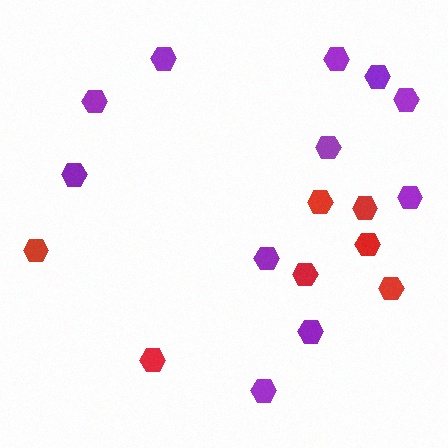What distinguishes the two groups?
There are 2 groups: one group of purple hexagons (11) and one group of red hexagons (7).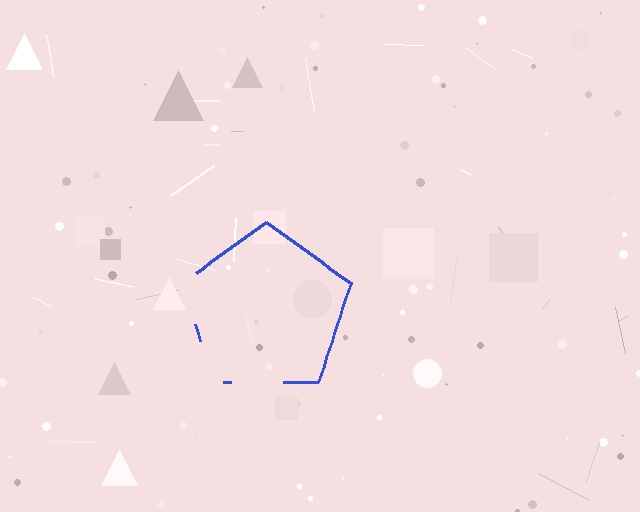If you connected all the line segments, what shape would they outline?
They would outline a pentagon.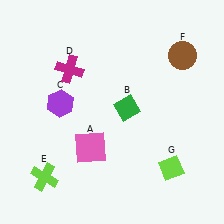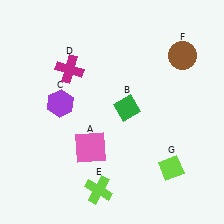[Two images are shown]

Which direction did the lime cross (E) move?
The lime cross (E) moved right.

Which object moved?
The lime cross (E) moved right.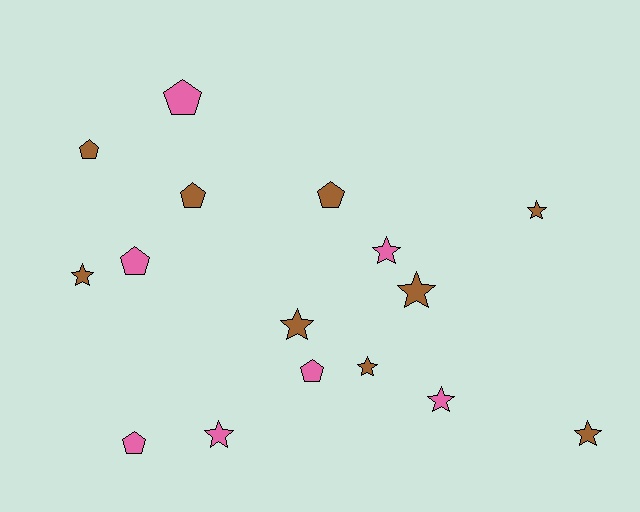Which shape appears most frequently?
Star, with 9 objects.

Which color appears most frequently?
Brown, with 9 objects.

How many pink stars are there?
There are 3 pink stars.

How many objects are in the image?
There are 16 objects.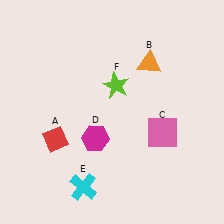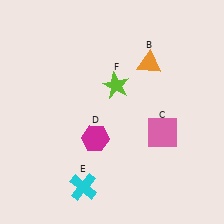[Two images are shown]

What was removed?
The red diamond (A) was removed in Image 2.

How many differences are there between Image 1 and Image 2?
There is 1 difference between the two images.